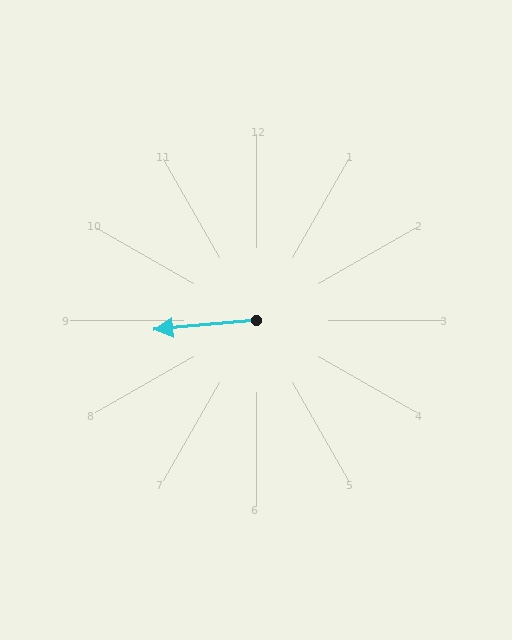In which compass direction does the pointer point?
West.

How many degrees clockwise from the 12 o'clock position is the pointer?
Approximately 265 degrees.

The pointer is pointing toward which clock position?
Roughly 9 o'clock.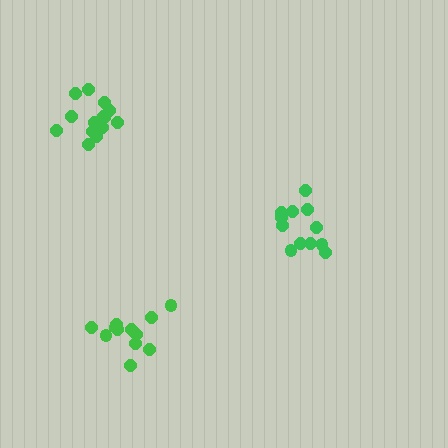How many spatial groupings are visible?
There are 3 spatial groupings.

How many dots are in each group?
Group 1: 14 dots, Group 2: 12 dots, Group 3: 12 dots (38 total).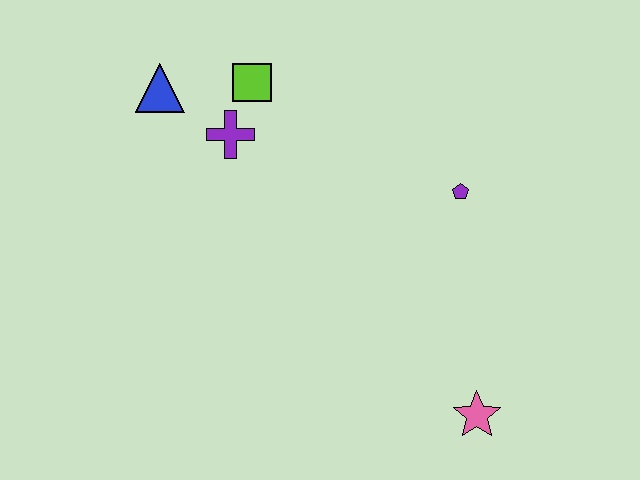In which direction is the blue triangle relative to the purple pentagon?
The blue triangle is to the left of the purple pentagon.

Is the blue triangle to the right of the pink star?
No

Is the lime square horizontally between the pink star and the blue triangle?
Yes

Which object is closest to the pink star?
The purple pentagon is closest to the pink star.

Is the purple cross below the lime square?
Yes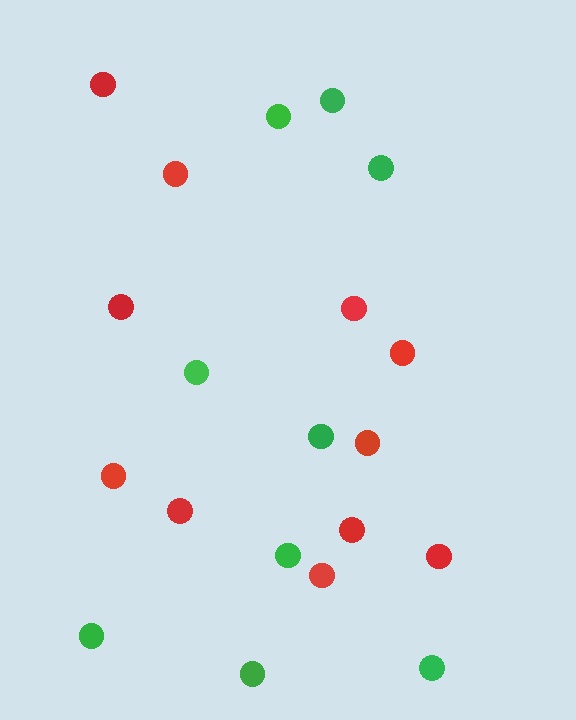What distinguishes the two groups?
There are 2 groups: one group of red circles (11) and one group of green circles (9).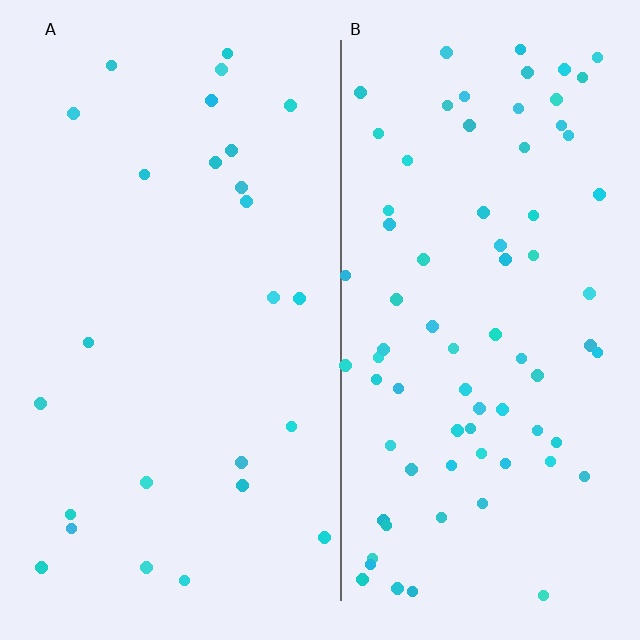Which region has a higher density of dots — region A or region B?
B (the right).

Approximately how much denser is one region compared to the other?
Approximately 3.0× — region B over region A.